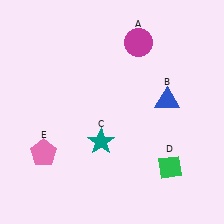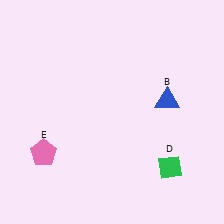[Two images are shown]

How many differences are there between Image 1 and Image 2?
There are 2 differences between the two images.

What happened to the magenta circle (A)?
The magenta circle (A) was removed in Image 2. It was in the top-right area of Image 1.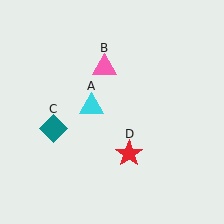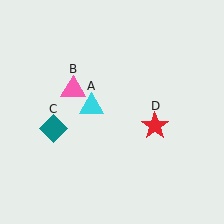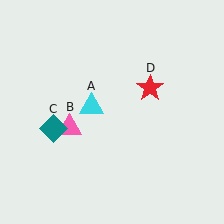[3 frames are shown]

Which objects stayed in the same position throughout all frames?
Cyan triangle (object A) and teal diamond (object C) remained stationary.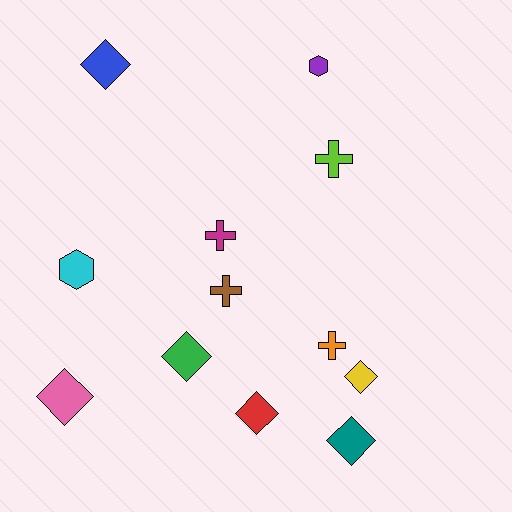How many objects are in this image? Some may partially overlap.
There are 12 objects.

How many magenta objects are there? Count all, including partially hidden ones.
There is 1 magenta object.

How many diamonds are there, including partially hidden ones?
There are 6 diamonds.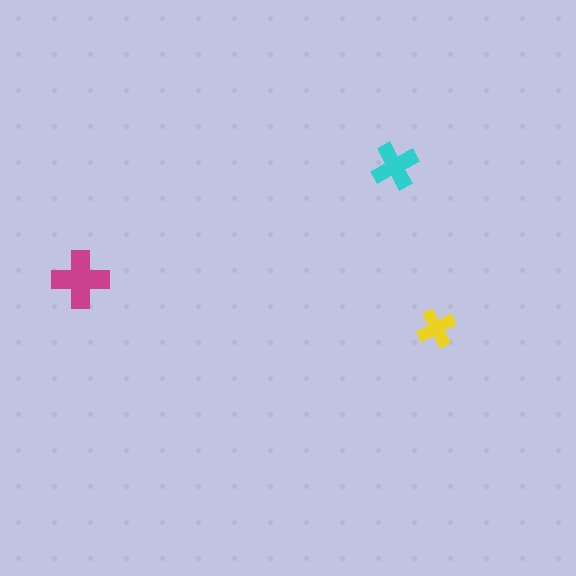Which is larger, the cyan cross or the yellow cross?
The cyan one.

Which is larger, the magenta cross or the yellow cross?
The magenta one.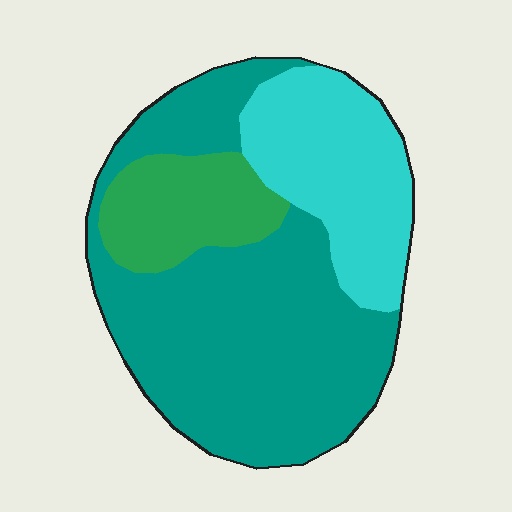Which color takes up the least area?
Green, at roughly 15%.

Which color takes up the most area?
Teal, at roughly 60%.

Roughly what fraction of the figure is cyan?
Cyan covers roughly 25% of the figure.